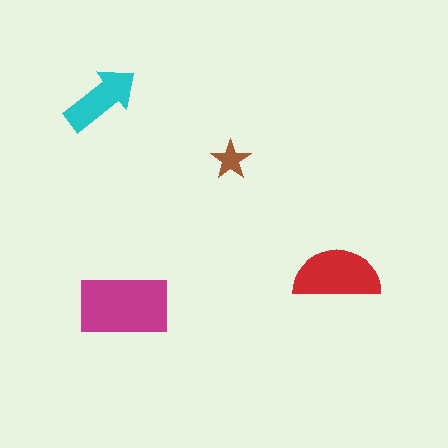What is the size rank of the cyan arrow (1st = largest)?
3rd.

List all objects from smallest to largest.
The brown star, the cyan arrow, the red semicircle, the magenta rectangle.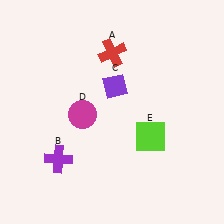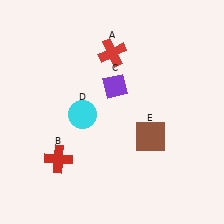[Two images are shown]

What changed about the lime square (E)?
In Image 1, E is lime. In Image 2, it changed to brown.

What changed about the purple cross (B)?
In Image 1, B is purple. In Image 2, it changed to red.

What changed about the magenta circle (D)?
In Image 1, D is magenta. In Image 2, it changed to cyan.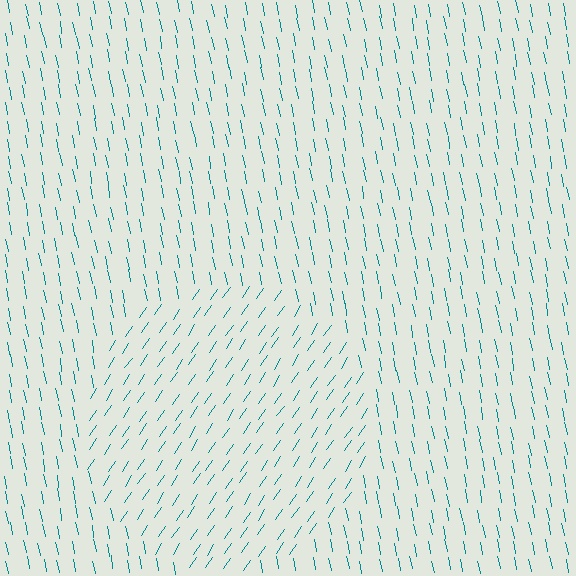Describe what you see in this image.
The image is filled with small teal line segments. A circle region in the image has lines oriented differently from the surrounding lines, creating a visible texture boundary.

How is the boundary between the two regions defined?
The boundary is defined purely by a change in line orientation (approximately 45 degrees difference). All lines are the same color and thickness.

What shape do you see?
I see a circle.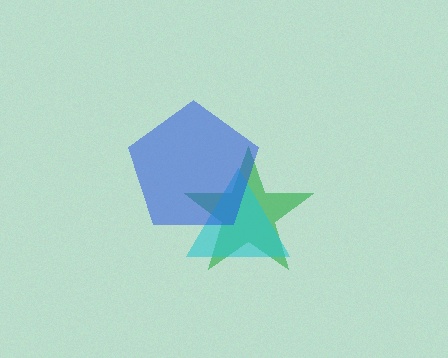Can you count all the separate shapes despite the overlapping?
Yes, there are 3 separate shapes.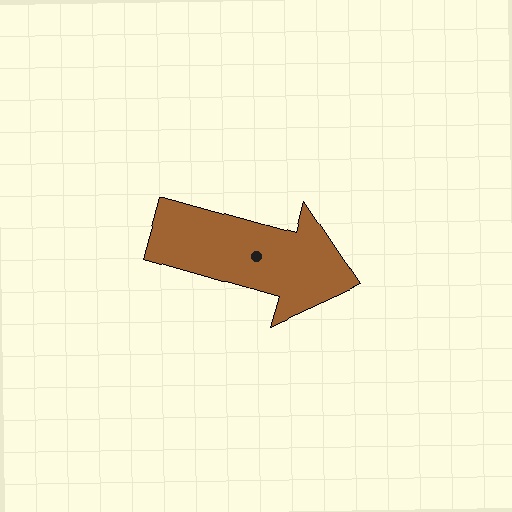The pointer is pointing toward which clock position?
Roughly 4 o'clock.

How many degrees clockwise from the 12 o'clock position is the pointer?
Approximately 106 degrees.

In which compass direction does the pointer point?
East.